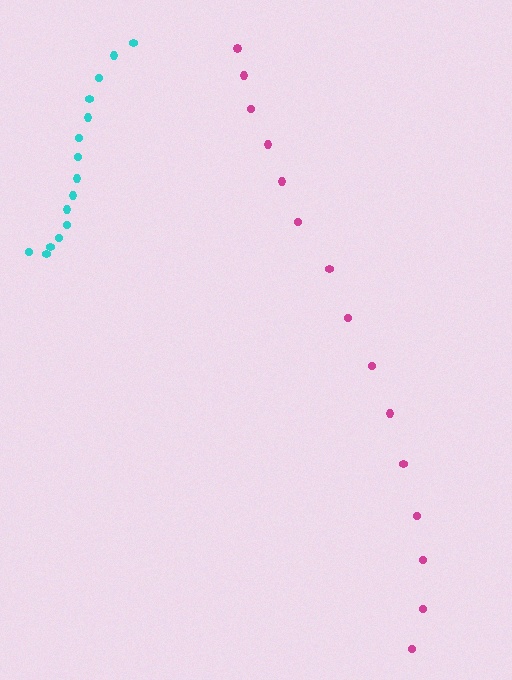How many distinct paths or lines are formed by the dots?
There are 2 distinct paths.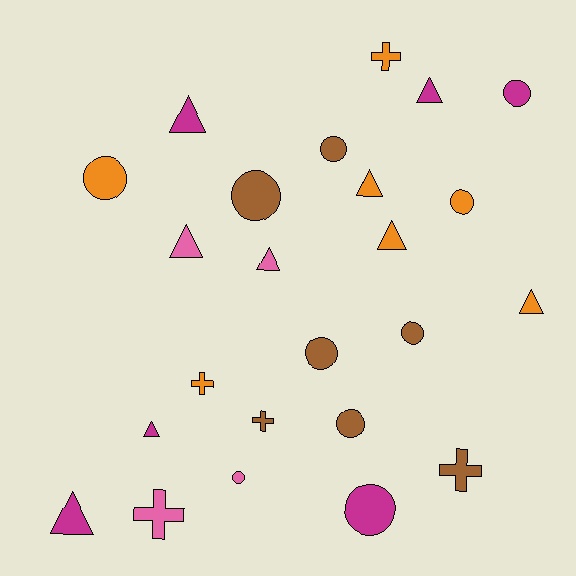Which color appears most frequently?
Brown, with 7 objects.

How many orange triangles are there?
There are 3 orange triangles.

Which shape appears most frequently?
Circle, with 10 objects.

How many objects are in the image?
There are 24 objects.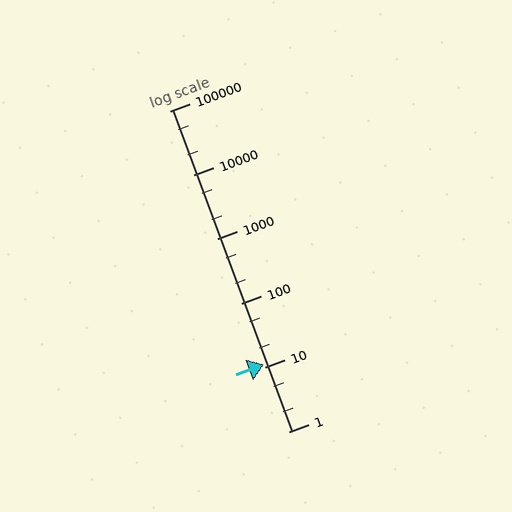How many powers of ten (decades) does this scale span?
The scale spans 5 decades, from 1 to 100000.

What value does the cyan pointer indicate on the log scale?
The pointer indicates approximately 11.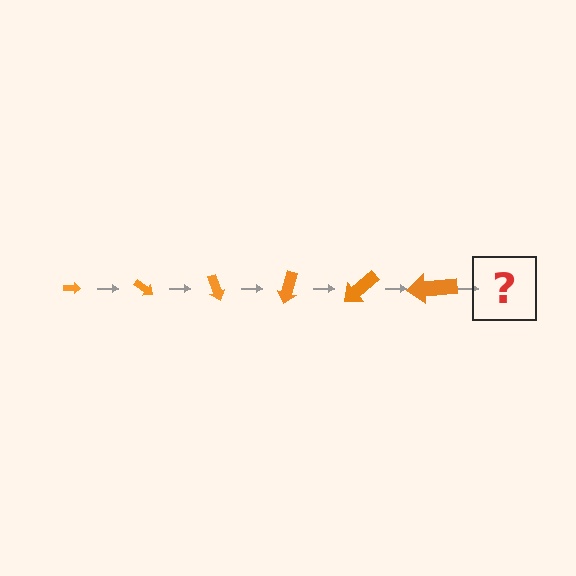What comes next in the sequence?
The next element should be an arrow, larger than the previous one and rotated 210 degrees from the start.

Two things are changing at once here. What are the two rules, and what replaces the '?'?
The two rules are that the arrow grows larger each step and it rotates 35 degrees each step. The '?' should be an arrow, larger than the previous one and rotated 210 degrees from the start.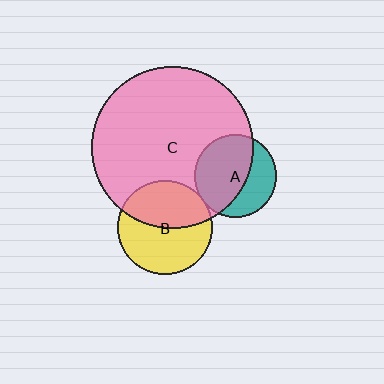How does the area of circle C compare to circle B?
Approximately 2.9 times.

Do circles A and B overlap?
Yes.